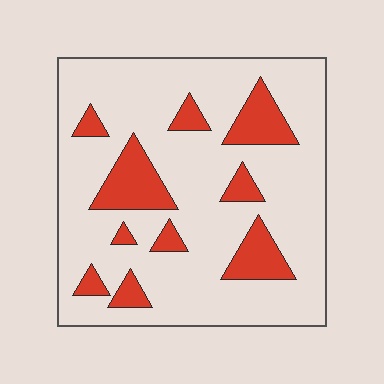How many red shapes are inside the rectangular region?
10.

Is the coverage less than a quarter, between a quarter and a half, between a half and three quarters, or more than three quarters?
Less than a quarter.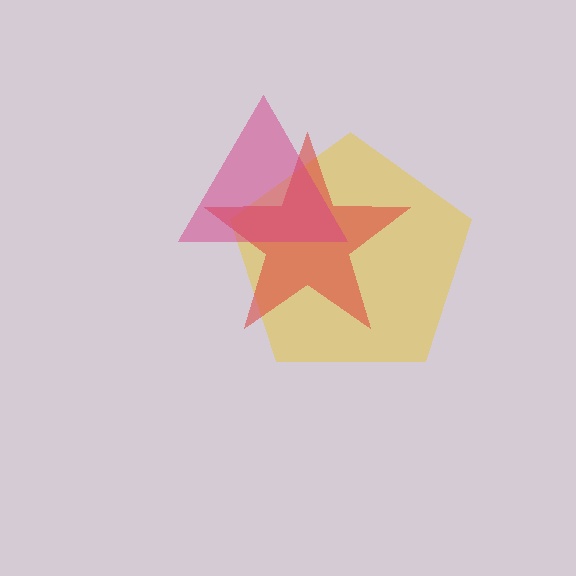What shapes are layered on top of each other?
The layered shapes are: a yellow pentagon, a red star, a magenta triangle.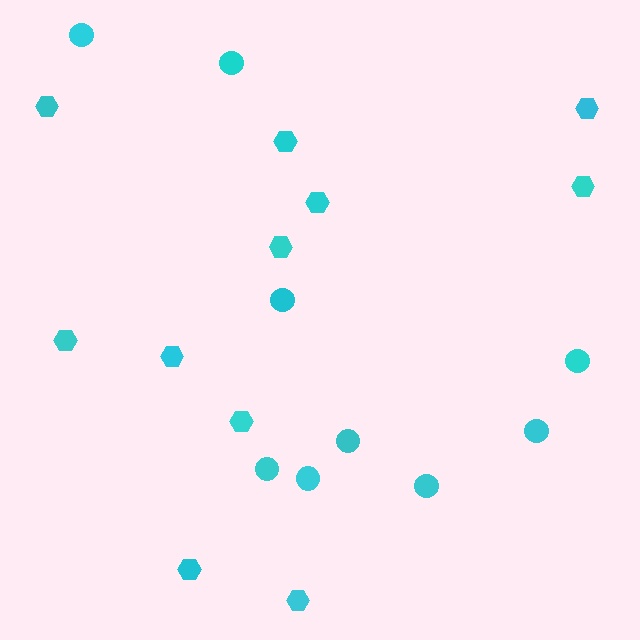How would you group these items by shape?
There are 2 groups: one group of circles (9) and one group of hexagons (11).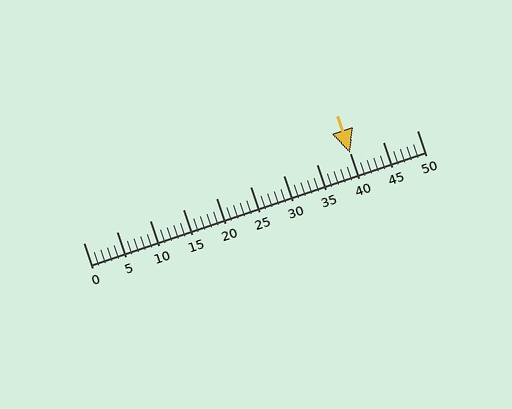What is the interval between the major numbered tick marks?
The major tick marks are spaced 5 units apart.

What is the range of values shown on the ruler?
The ruler shows values from 0 to 50.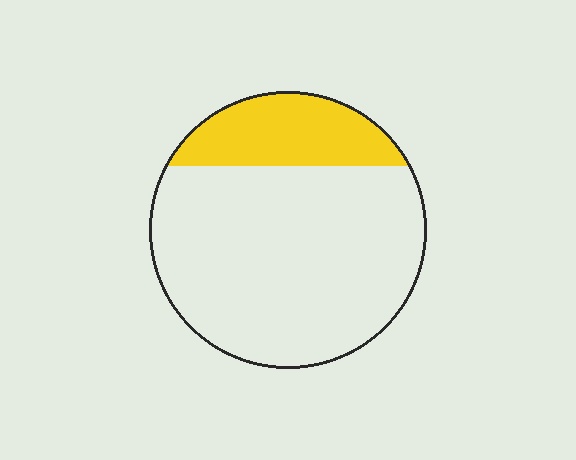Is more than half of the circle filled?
No.